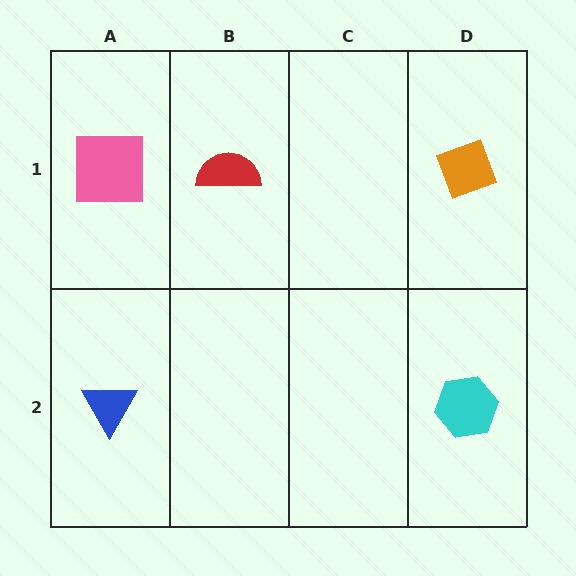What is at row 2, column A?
A blue triangle.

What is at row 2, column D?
A cyan hexagon.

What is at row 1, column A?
A pink square.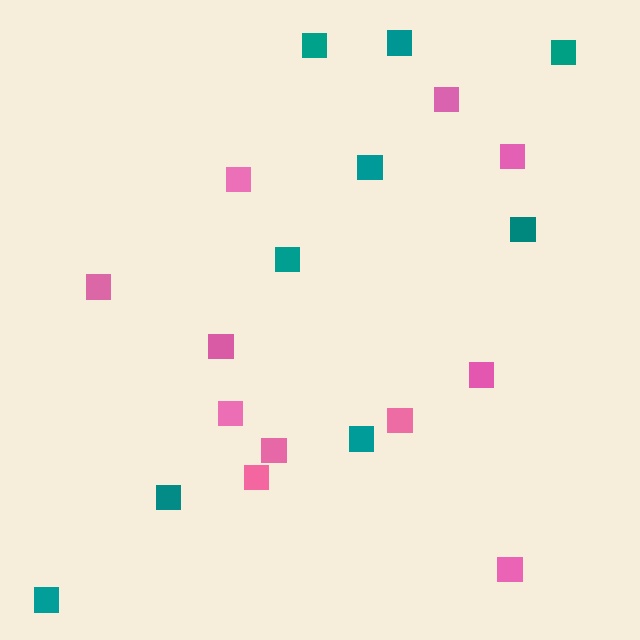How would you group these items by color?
There are 2 groups: one group of pink squares (11) and one group of teal squares (9).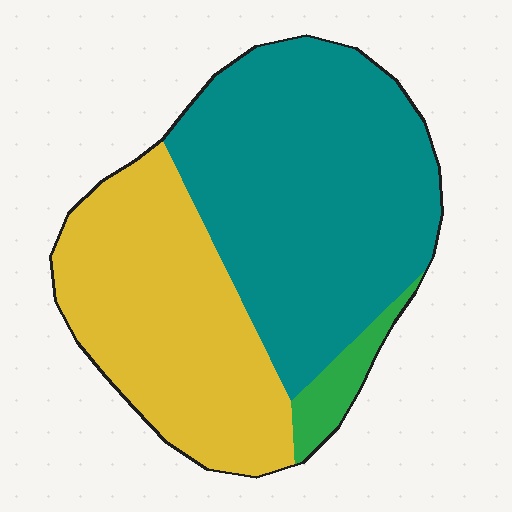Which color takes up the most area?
Teal, at roughly 55%.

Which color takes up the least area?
Green, at roughly 5%.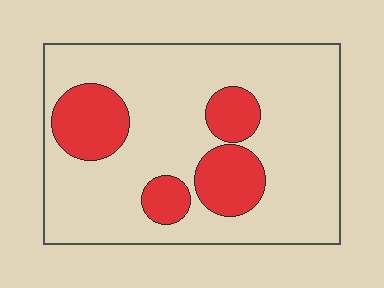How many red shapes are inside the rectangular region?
4.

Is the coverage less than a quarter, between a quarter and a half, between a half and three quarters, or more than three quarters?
Less than a quarter.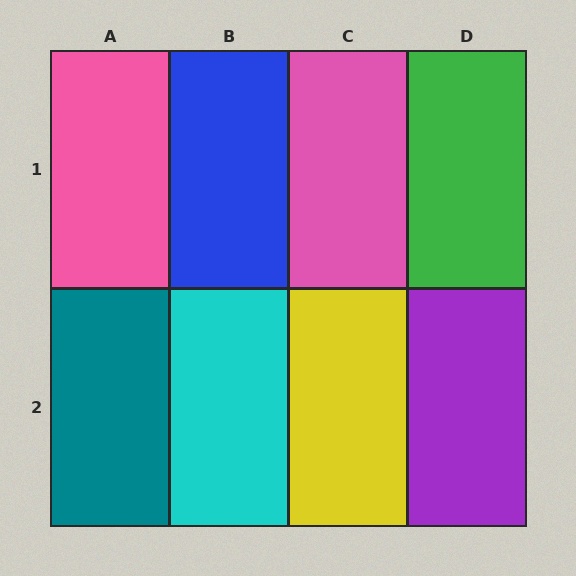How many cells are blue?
1 cell is blue.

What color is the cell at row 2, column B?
Cyan.